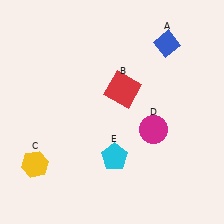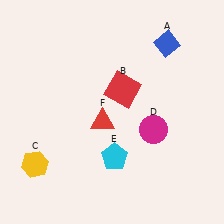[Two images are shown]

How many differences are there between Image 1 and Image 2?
There is 1 difference between the two images.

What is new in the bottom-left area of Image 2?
A red triangle (F) was added in the bottom-left area of Image 2.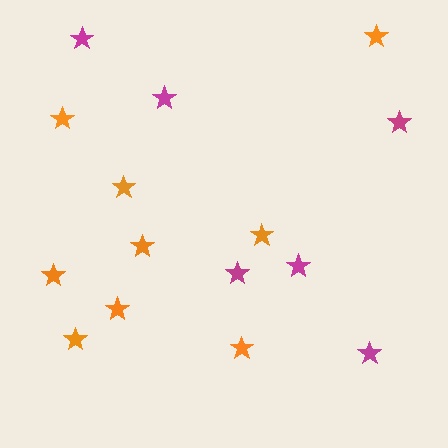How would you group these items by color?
There are 2 groups: one group of magenta stars (6) and one group of orange stars (9).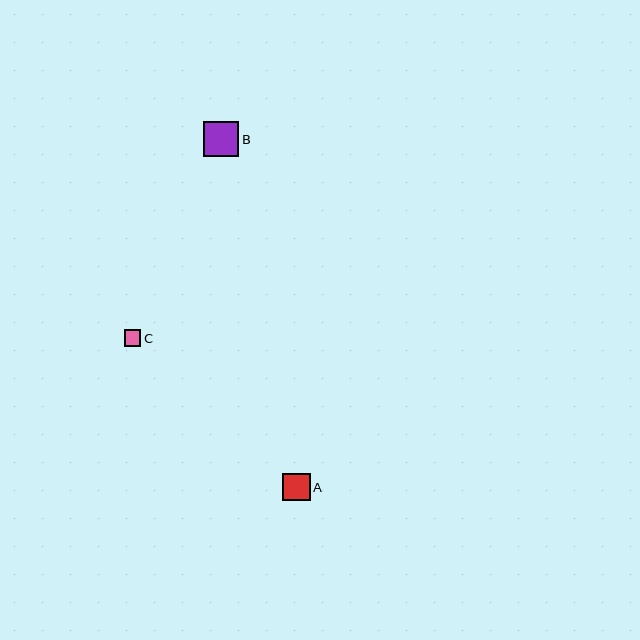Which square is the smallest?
Square C is the smallest with a size of approximately 16 pixels.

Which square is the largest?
Square B is the largest with a size of approximately 35 pixels.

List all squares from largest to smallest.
From largest to smallest: B, A, C.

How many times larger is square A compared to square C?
Square A is approximately 1.7 times the size of square C.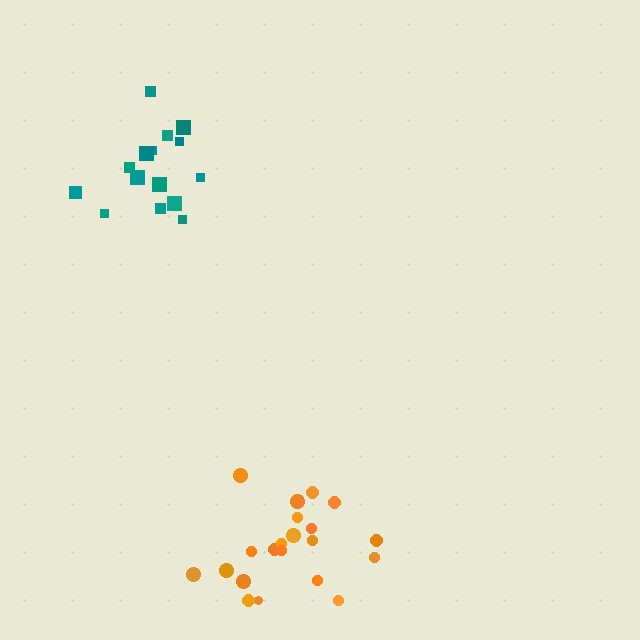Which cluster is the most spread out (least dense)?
Orange.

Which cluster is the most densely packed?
Teal.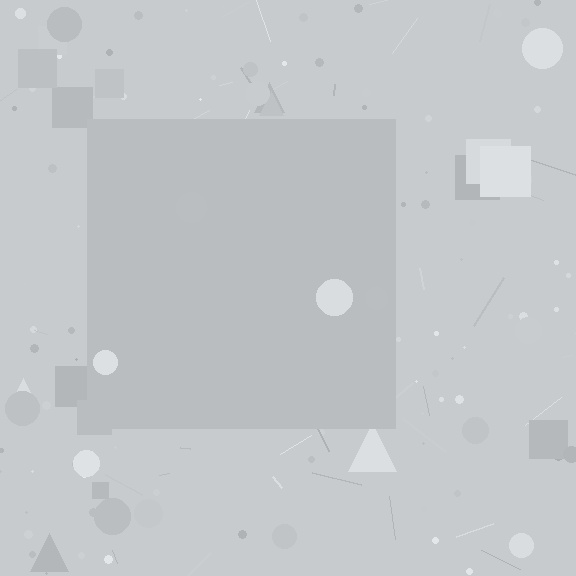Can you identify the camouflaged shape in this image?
The camouflaged shape is a square.